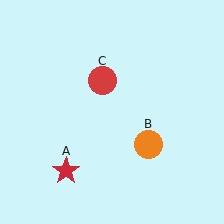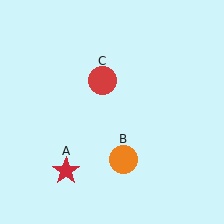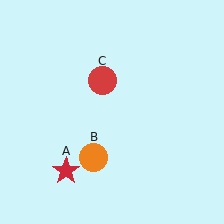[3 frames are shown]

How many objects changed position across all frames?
1 object changed position: orange circle (object B).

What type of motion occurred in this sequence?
The orange circle (object B) rotated clockwise around the center of the scene.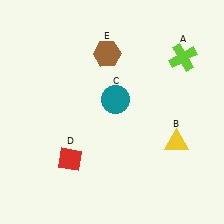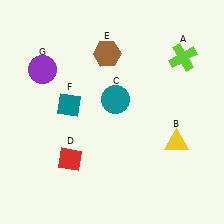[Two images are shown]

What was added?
A teal diamond (F), a purple circle (G) were added in Image 2.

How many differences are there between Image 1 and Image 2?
There are 2 differences between the two images.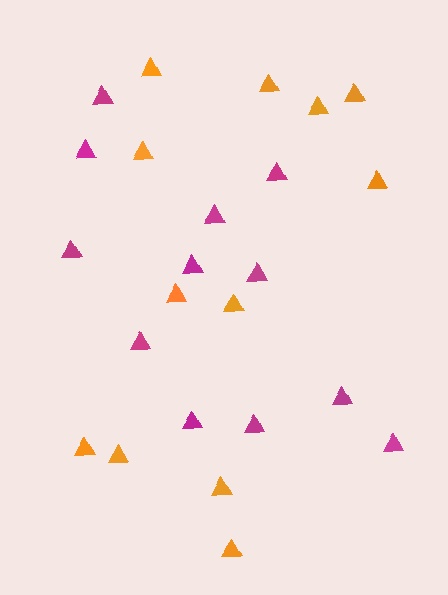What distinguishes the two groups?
There are 2 groups: one group of orange triangles (12) and one group of magenta triangles (12).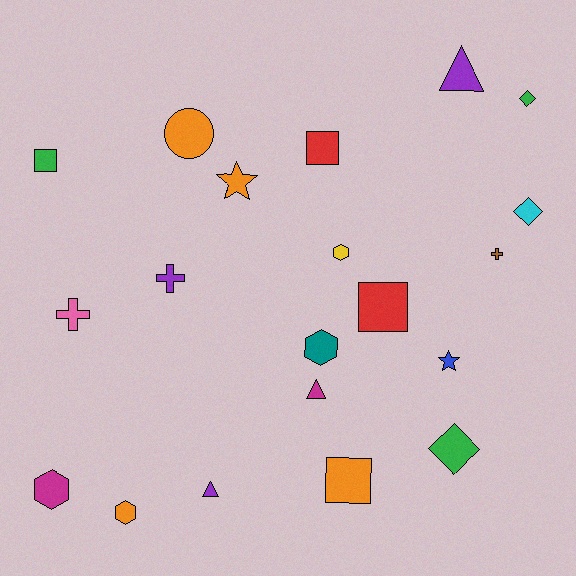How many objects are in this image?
There are 20 objects.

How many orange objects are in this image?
There are 4 orange objects.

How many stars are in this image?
There are 2 stars.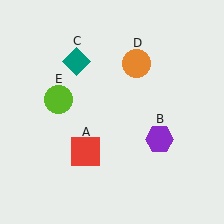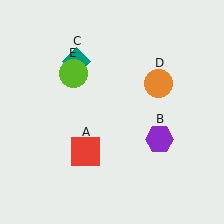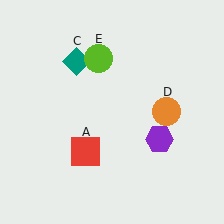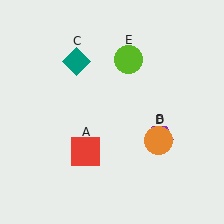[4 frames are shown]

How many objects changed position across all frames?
2 objects changed position: orange circle (object D), lime circle (object E).